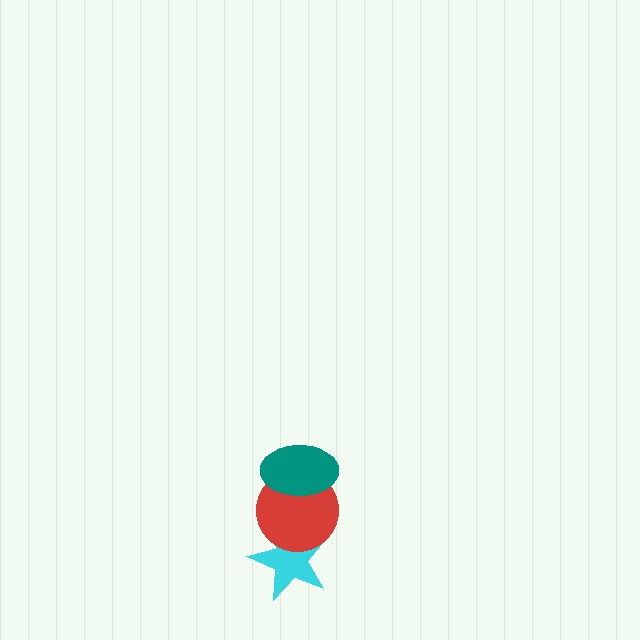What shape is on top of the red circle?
The teal ellipse is on top of the red circle.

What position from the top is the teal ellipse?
The teal ellipse is 1st from the top.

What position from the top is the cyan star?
The cyan star is 3rd from the top.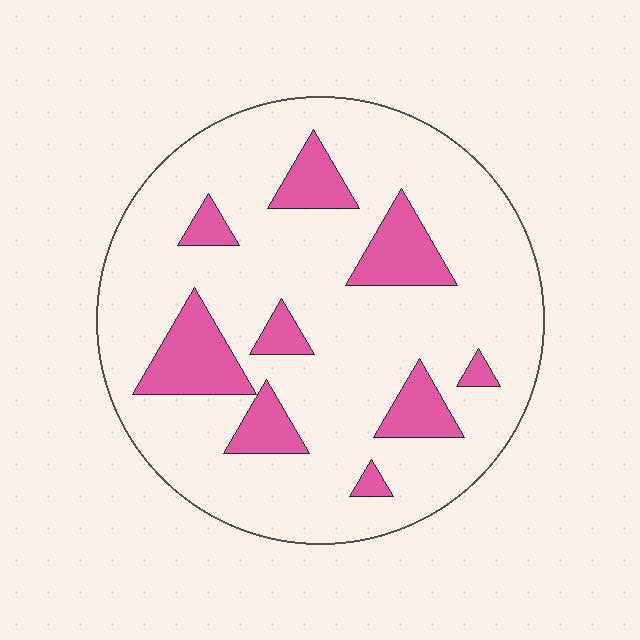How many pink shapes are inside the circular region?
9.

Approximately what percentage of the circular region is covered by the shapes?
Approximately 20%.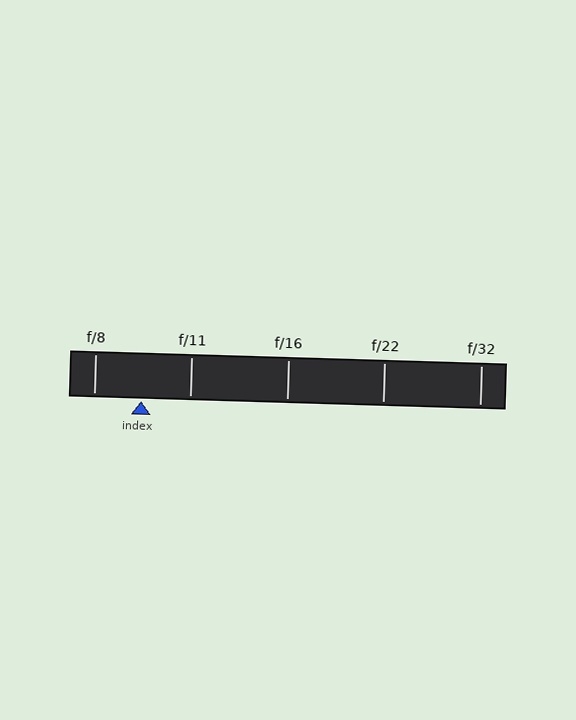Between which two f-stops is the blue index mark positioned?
The index mark is between f/8 and f/11.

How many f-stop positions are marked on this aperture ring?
There are 5 f-stop positions marked.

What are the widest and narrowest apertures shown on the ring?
The widest aperture shown is f/8 and the narrowest is f/32.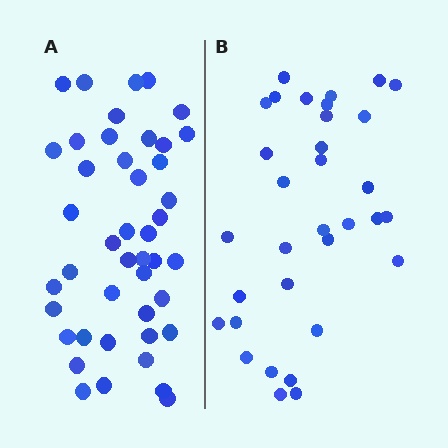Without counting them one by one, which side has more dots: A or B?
Region A (the left region) has more dots.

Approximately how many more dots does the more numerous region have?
Region A has roughly 12 or so more dots than region B.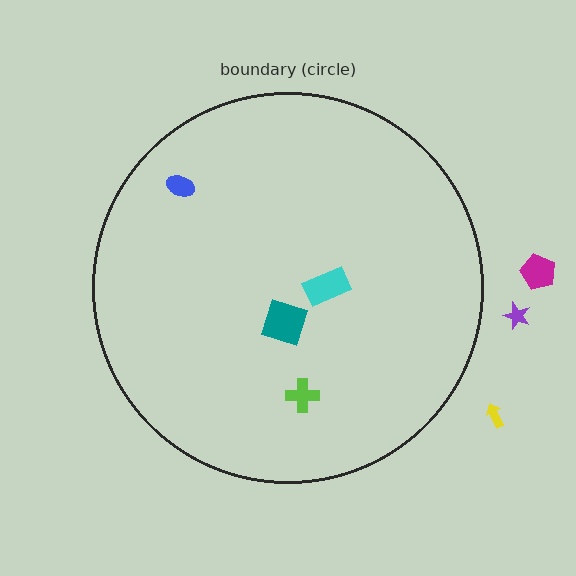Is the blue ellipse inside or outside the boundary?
Inside.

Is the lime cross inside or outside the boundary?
Inside.